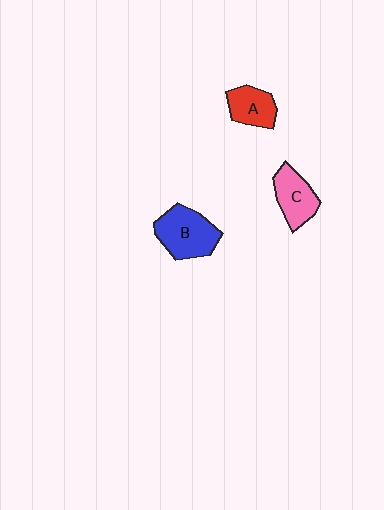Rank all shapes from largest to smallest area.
From largest to smallest: B (blue), C (pink), A (red).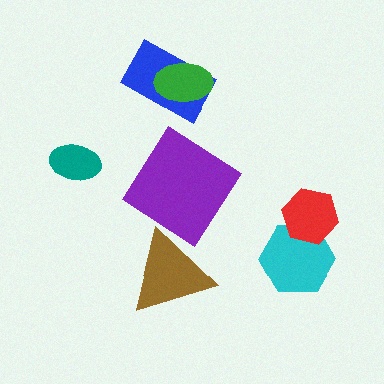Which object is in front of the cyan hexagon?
The red hexagon is in front of the cyan hexagon.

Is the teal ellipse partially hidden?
No, no other shape covers it.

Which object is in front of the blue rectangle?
The green ellipse is in front of the blue rectangle.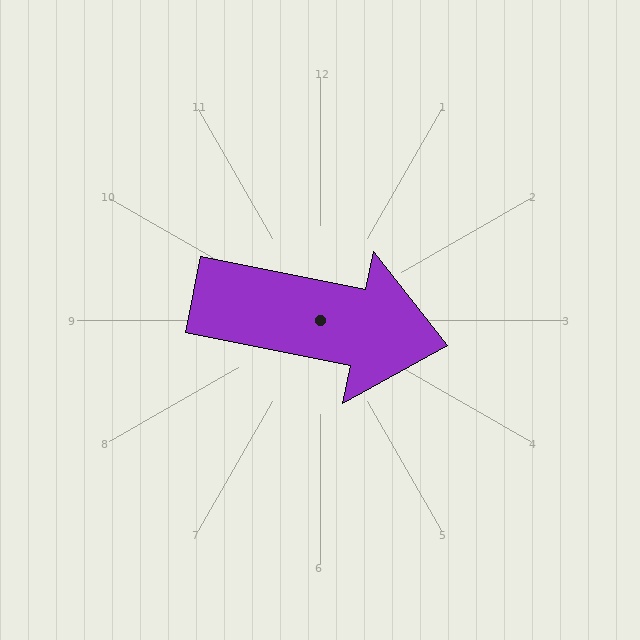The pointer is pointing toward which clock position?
Roughly 3 o'clock.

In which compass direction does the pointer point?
East.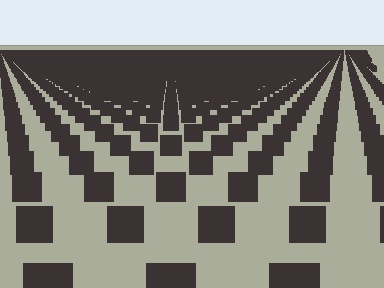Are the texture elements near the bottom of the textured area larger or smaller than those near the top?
Larger. Near the bottom, elements are closer to the viewer and appear at a bigger on-screen size.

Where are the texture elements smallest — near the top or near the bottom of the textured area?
Near the top.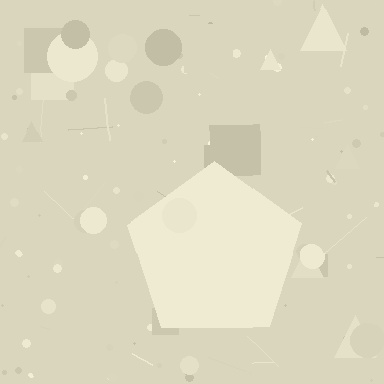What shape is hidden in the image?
A pentagon is hidden in the image.